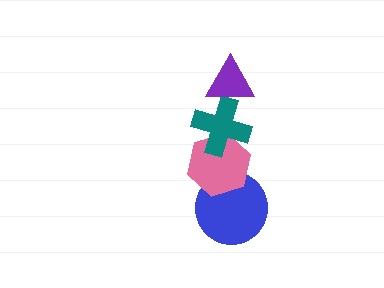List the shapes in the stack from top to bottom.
From top to bottom: the purple triangle, the teal cross, the pink hexagon, the blue circle.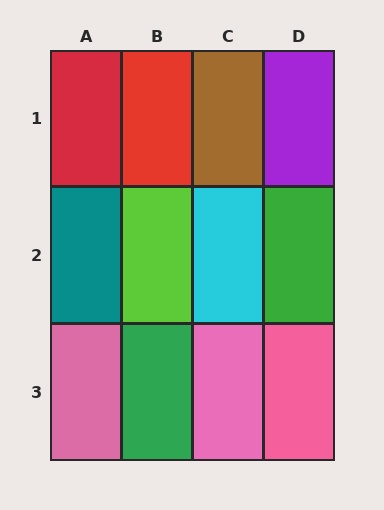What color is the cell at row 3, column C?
Pink.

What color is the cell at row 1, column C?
Brown.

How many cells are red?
2 cells are red.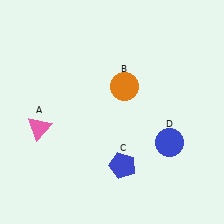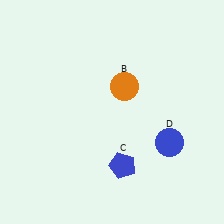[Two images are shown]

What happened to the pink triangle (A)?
The pink triangle (A) was removed in Image 2. It was in the bottom-left area of Image 1.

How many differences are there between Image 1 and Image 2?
There is 1 difference between the two images.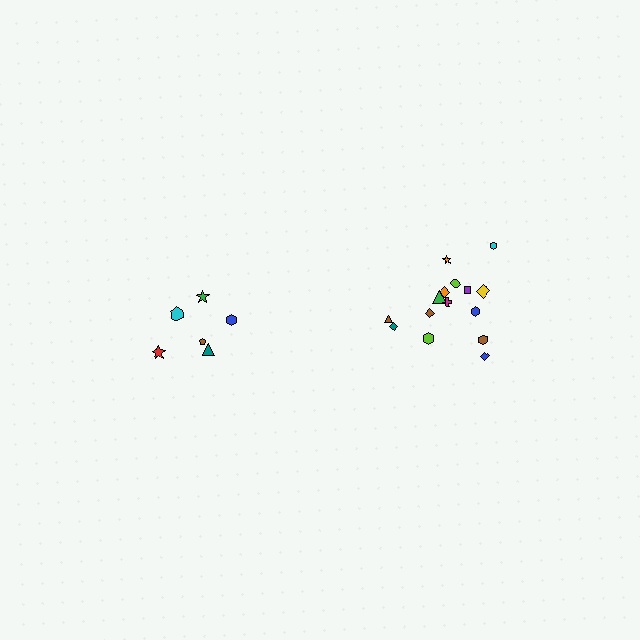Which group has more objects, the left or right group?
The right group.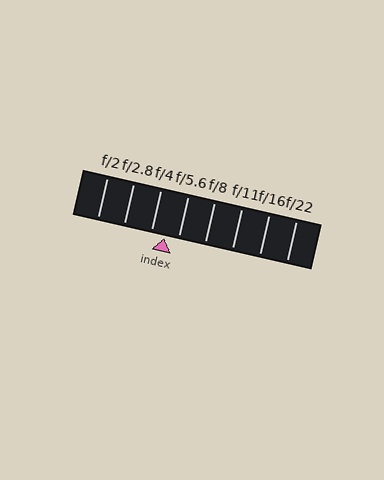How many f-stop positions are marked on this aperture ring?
There are 8 f-stop positions marked.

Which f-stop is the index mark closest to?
The index mark is closest to f/5.6.